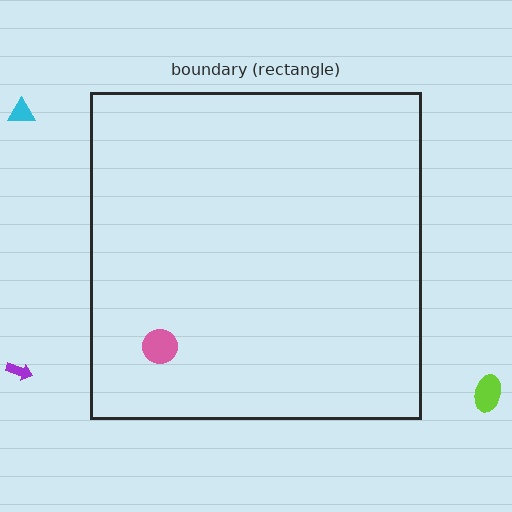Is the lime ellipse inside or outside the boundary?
Outside.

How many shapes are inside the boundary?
1 inside, 3 outside.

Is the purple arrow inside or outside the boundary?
Outside.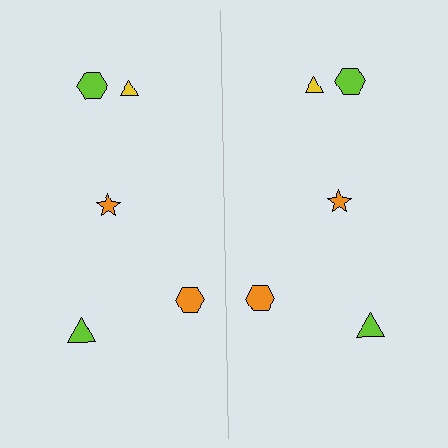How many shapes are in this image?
There are 10 shapes in this image.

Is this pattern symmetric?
Yes, this pattern has bilateral (reflection) symmetry.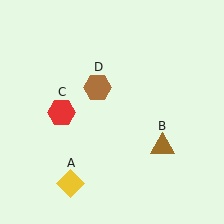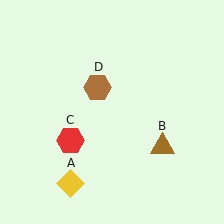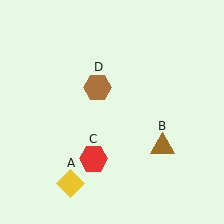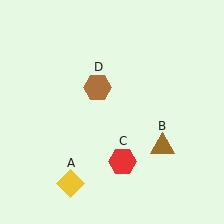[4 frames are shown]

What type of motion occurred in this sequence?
The red hexagon (object C) rotated counterclockwise around the center of the scene.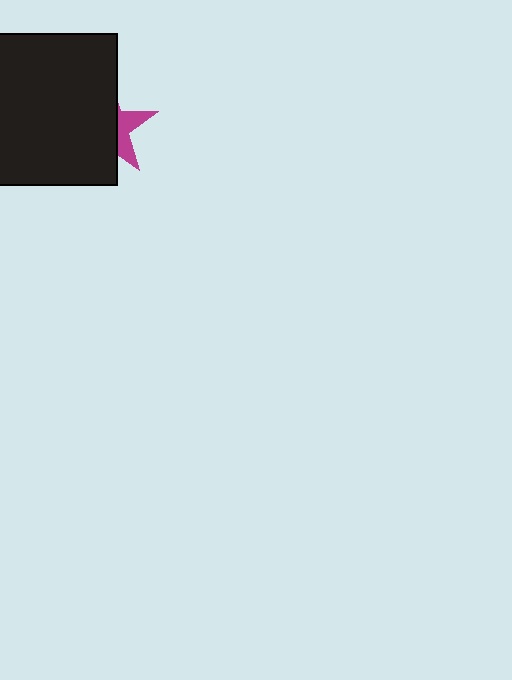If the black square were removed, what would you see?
You would see the complete magenta star.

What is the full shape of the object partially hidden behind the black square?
The partially hidden object is a magenta star.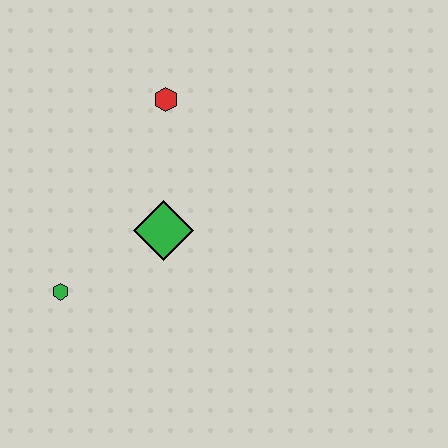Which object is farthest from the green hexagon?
The red hexagon is farthest from the green hexagon.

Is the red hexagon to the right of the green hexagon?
Yes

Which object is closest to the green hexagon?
The green diamond is closest to the green hexagon.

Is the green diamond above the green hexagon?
Yes